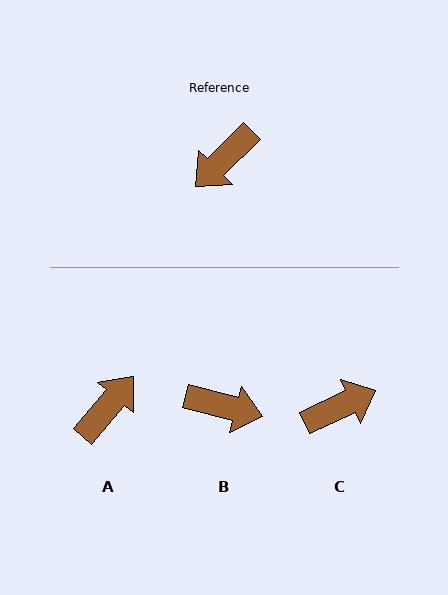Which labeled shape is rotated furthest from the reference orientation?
A, about 175 degrees away.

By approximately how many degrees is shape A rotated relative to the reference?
Approximately 175 degrees clockwise.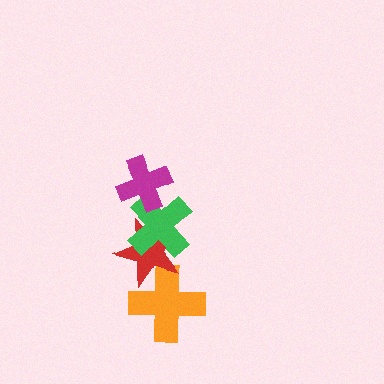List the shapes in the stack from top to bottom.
From top to bottom: the magenta cross, the green cross, the red star, the orange cross.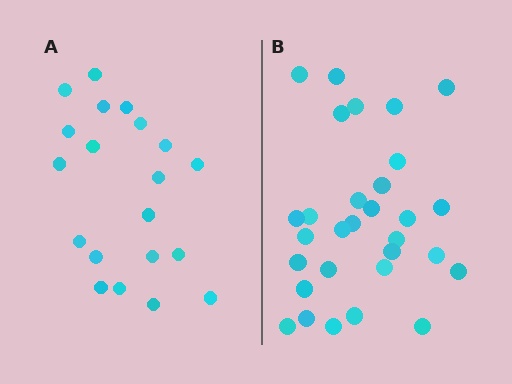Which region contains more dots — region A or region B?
Region B (the right region) has more dots.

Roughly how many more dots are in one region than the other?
Region B has roughly 10 or so more dots than region A.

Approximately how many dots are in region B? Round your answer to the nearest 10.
About 30 dots.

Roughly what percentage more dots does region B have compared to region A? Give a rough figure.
About 50% more.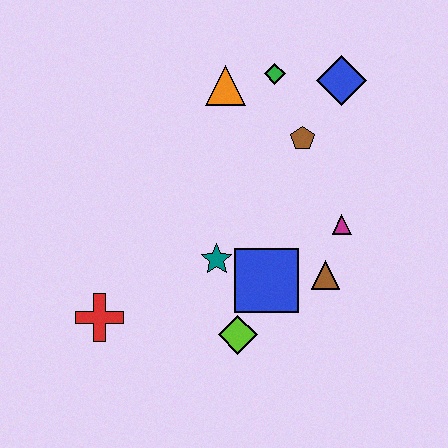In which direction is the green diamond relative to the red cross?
The green diamond is above the red cross.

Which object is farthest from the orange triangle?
The red cross is farthest from the orange triangle.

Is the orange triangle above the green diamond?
No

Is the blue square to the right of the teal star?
Yes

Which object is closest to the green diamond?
The orange triangle is closest to the green diamond.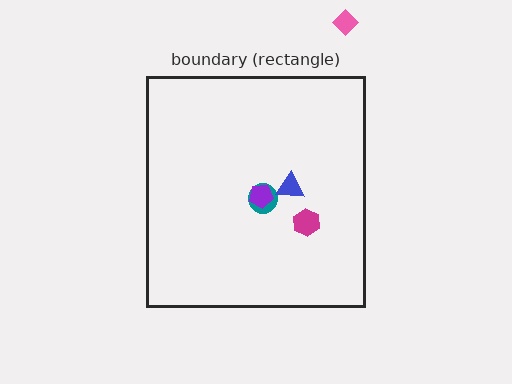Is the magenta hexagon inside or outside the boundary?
Inside.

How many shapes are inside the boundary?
4 inside, 1 outside.